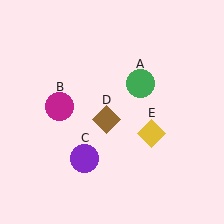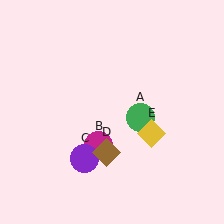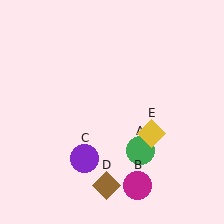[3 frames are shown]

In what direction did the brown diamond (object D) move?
The brown diamond (object D) moved down.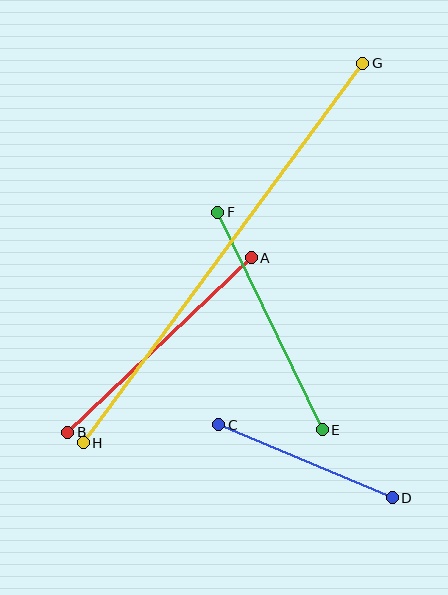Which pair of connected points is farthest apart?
Points G and H are farthest apart.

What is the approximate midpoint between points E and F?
The midpoint is at approximately (270, 321) pixels.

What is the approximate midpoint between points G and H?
The midpoint is at approximately (223, 253) pixels.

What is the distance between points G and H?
The distance is approximately 471 pixels.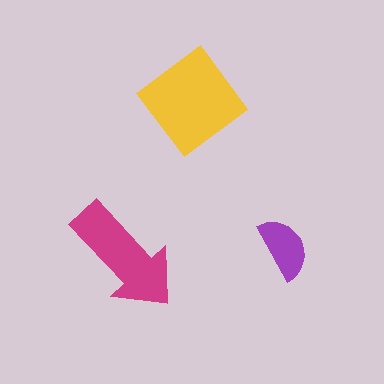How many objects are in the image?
There are 3 objects in the image.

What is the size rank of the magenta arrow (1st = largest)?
2nd.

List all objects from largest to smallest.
The yellow diamond, the magenta arrow, the purple semicircle.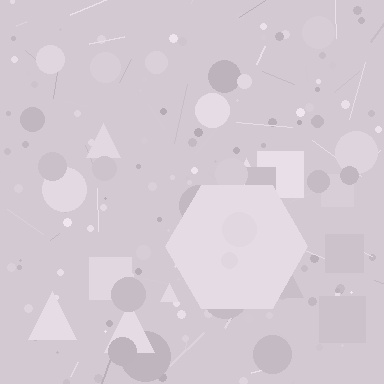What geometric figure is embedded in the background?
A hexagon is embedded in the background.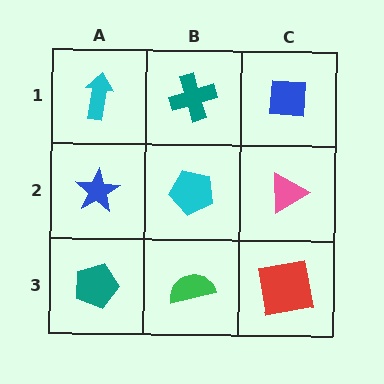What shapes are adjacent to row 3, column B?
A cyan pentagon (row 2, column B), a teal pentagon (row 3, column A), a red square (row 3, column C).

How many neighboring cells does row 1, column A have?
2.